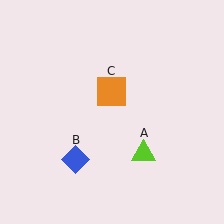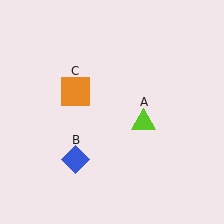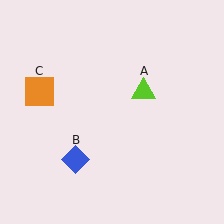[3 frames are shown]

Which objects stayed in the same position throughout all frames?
Blue diamond (object B) remained stationary.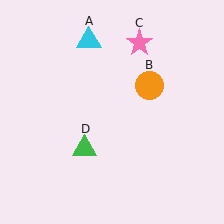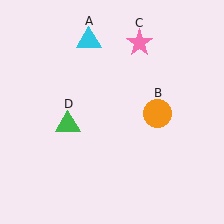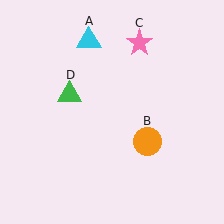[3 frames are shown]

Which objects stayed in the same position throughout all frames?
Cyan triangle (object A) and pink star (object C) remained stationary.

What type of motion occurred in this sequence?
The orange circle (object B), green triangle (object D) rotated clockwise around the center of the scene.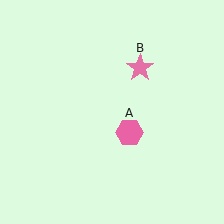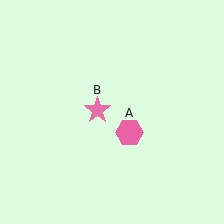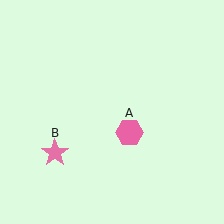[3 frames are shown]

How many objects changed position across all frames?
1 object changed position: pink star (object B).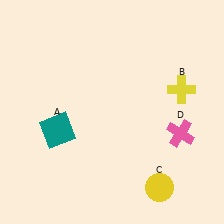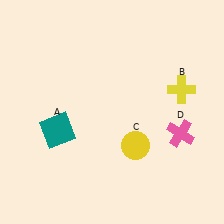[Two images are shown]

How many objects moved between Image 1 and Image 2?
1 object moved between the two images.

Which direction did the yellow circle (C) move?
The yellow circle (C) moved up.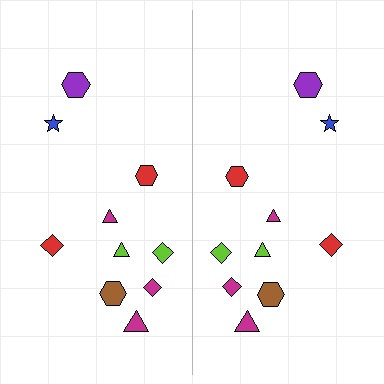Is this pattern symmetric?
Yes, this pattern has bilateral (reflection) symmetry.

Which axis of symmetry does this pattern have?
The pattern has a vertical axis of symmetry running through the center of the image.